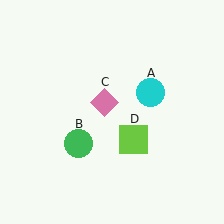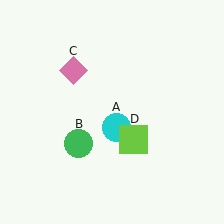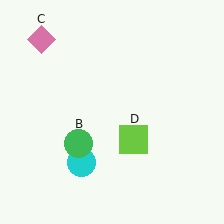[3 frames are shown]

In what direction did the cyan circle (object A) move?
The cyan circle (object A) moved down and to the left.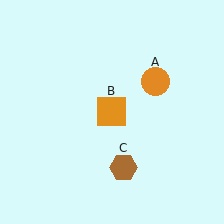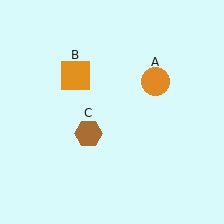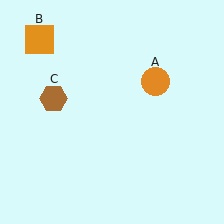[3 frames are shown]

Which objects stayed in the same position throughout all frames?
Orange circle (object A) remained stationary.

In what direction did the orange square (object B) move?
The orange square (object B) moved up and to the left.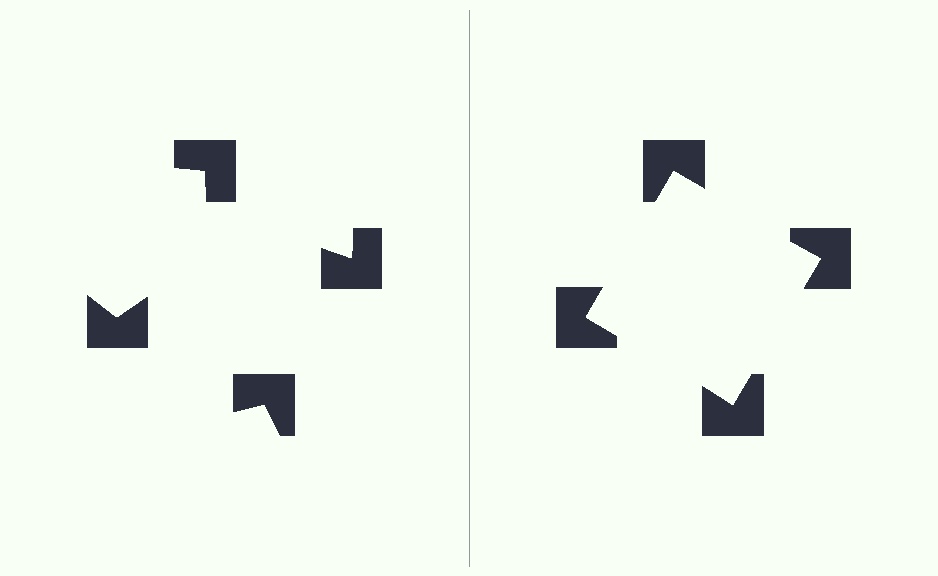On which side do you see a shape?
An illusory square appears on the right side. On the left side the wedge cuts are rotated, so no coherent shape forms.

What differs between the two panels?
The notched squares are positioned identically on both sides; only the wedge orientations differ. On the right they align to a square; on the left they are misaligned.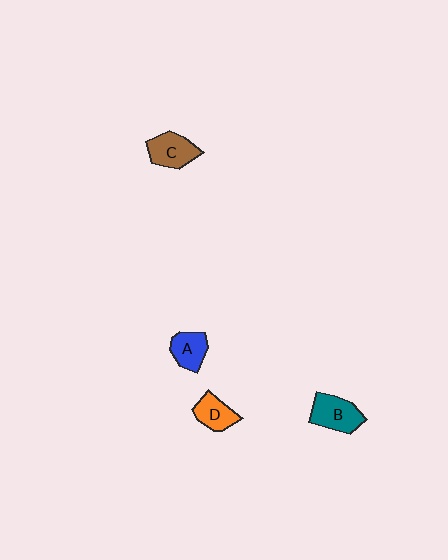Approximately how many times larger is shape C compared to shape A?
Approximately 1.2 times.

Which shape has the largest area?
Shape B (teal).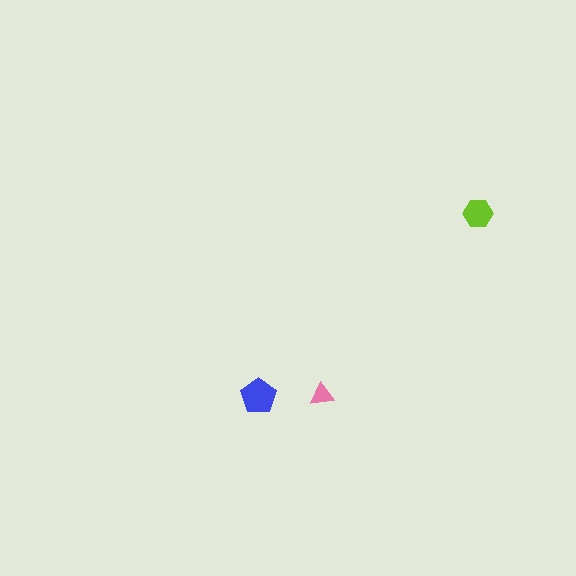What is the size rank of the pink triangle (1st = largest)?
3rd.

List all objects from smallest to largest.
The pink triangle, the lime hexagon, the blue pentagon.